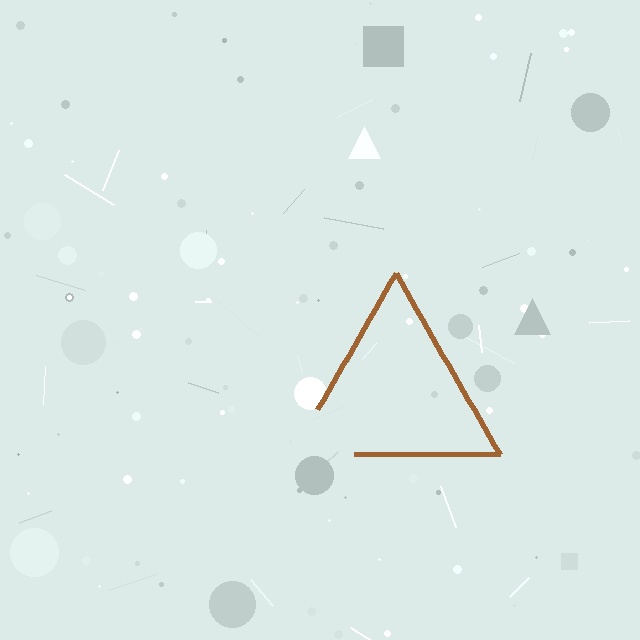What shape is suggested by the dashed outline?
The dashed outline suggests a triangle.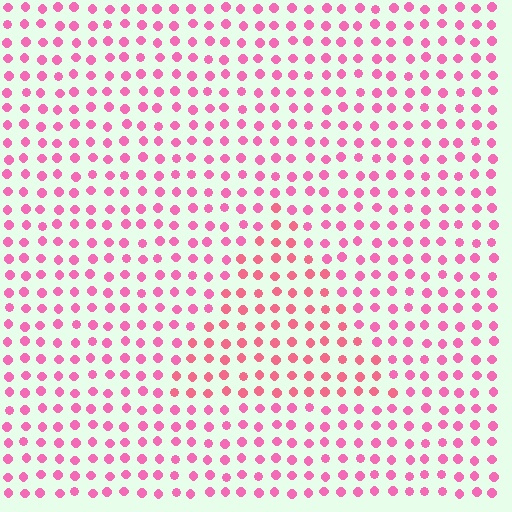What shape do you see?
I see a triangle.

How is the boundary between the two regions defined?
The boundary is defined purely by a slight shift in hue (about 20 degrees). Spacing, size, and orientation are identical on both sides.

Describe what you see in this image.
The image is filled with small pink elements in a uniform arrangement. A triangle-shaped region is visible where the elements are tinted to a slightly different hue, forming a subtle color boundary.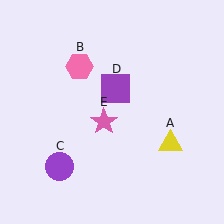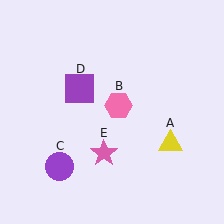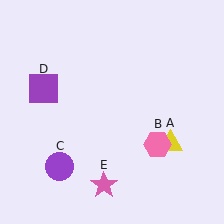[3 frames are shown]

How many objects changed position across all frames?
3 objects changed position: pink hexagon (object B), purple square (object D), pink star (object E).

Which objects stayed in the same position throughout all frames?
Yellow triangle (object A) and purple circle (object C) remained stationary.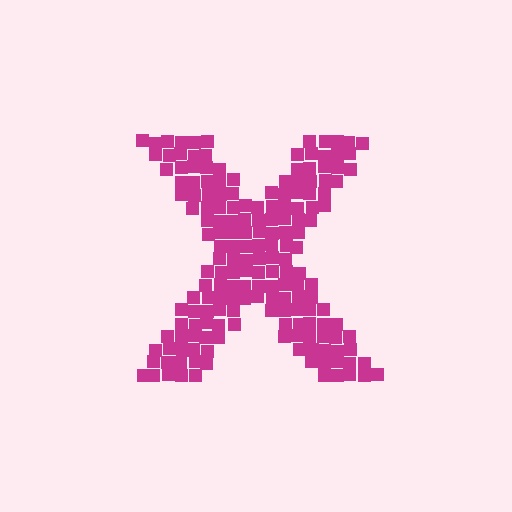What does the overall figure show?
The overall figure shows the letter X.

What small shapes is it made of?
It is made of small squares.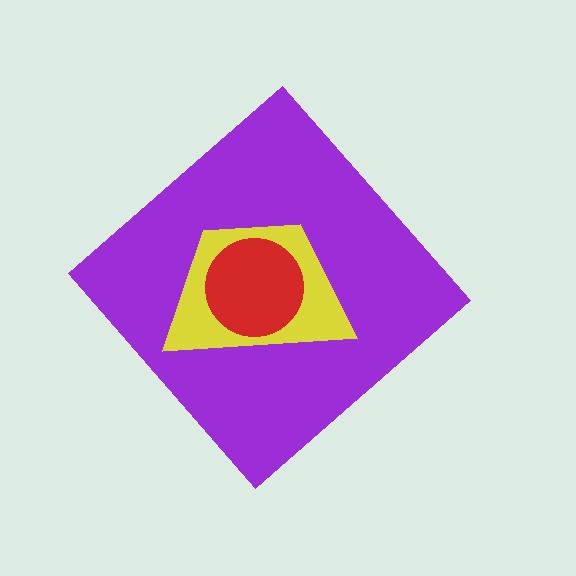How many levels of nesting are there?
3.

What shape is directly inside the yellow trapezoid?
The red circle.